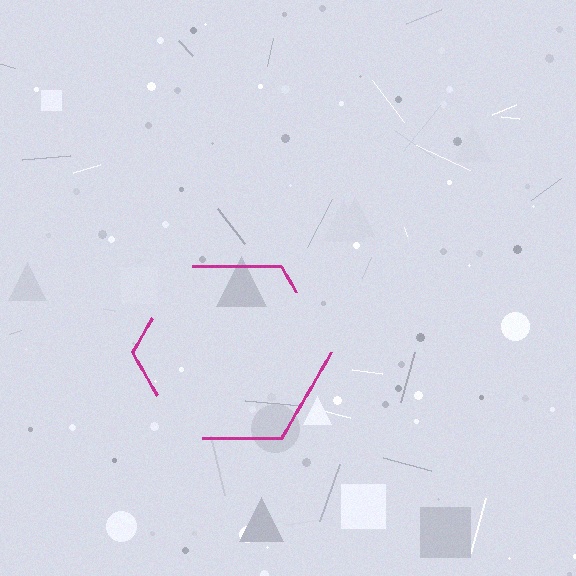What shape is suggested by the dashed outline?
The dashed outline suggests a hexagon.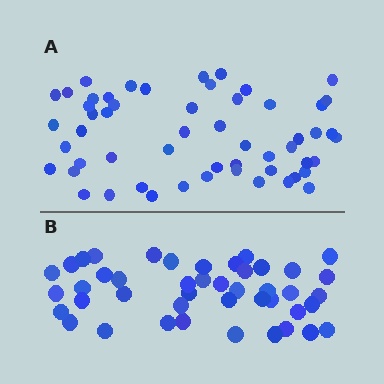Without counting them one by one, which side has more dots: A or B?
Region A (the top region) has more dots.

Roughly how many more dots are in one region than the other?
Region A has roughly 12 or so more dots than region B.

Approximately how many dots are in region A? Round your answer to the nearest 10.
About 60 dots. (The exact count is 55, which rounds to 60.)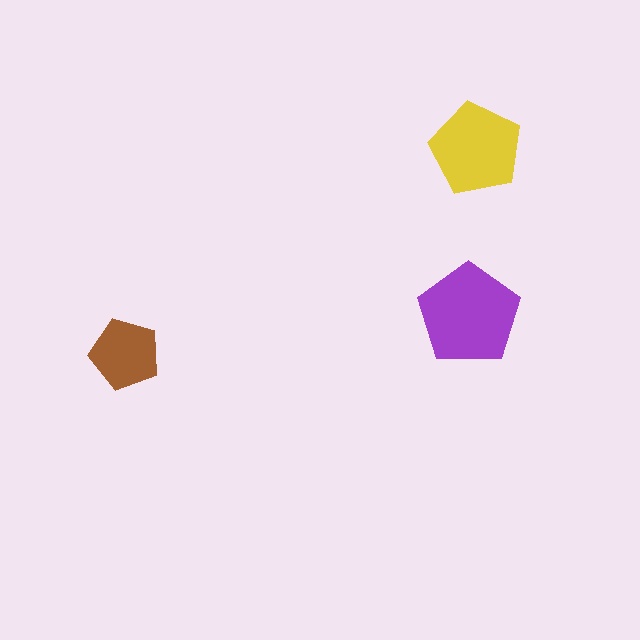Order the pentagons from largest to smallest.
the purple one, the yellow one, the brown one.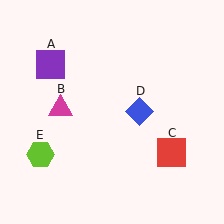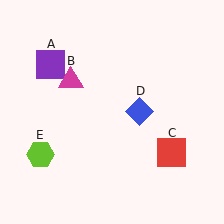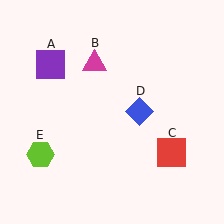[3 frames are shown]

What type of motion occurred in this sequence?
The magenta triangle (object B) rotated clockwise around the center of the scene.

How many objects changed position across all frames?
1 object changed position: magenta triangle (object B).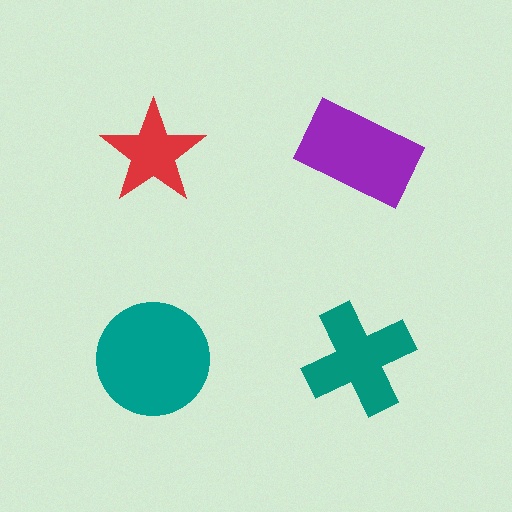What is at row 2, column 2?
A teal cross.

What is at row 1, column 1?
A red star.